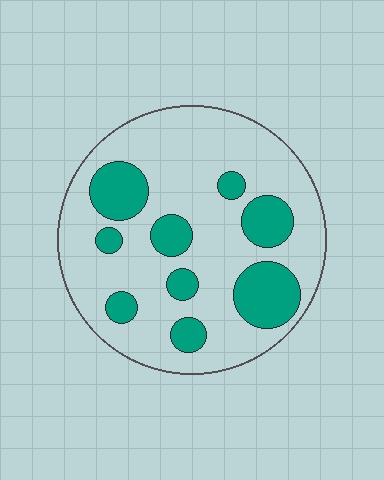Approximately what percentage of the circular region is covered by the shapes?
Approximately 25%.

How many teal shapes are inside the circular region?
9.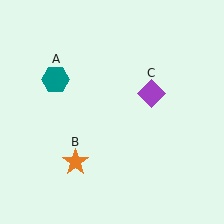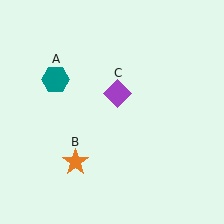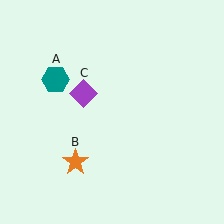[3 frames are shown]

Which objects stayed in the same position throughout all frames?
Teal hexagon (object A) and orange star (object B) remained stationary.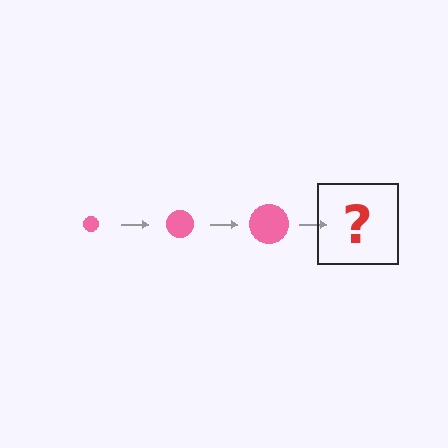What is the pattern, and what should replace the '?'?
The pattern is that the circle gets progressively larger each step. The '?' should be a pink circle, larger than the previous one.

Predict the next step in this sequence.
The next step is a pink circle, larger than the previous one.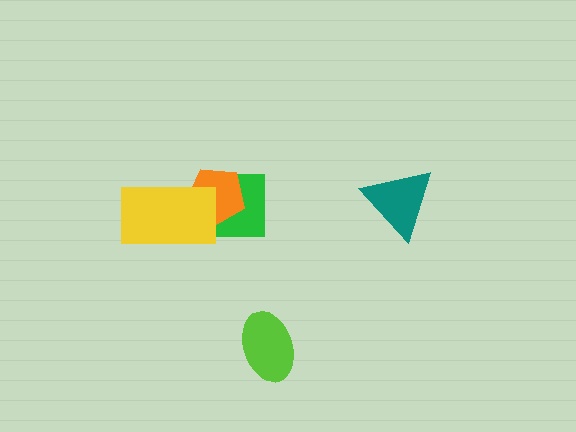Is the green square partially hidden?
Yes, it is partially covered by another shape.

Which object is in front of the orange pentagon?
The yellow rectangle is in front of the orange pentagon.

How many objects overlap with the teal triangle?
0 objects overlap with the teal triangle.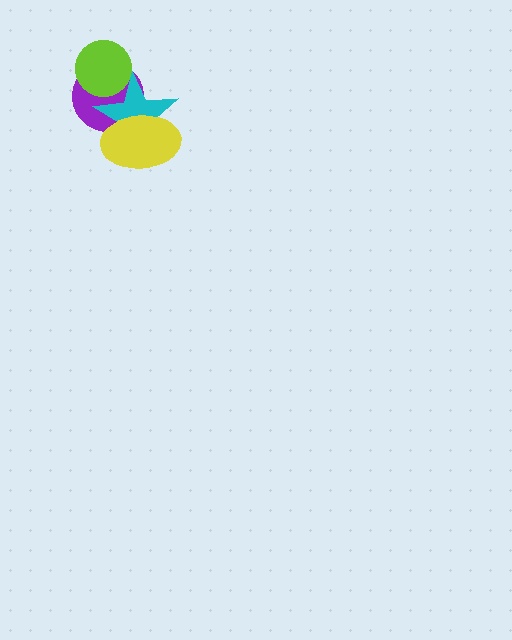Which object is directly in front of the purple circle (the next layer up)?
The lime circle is directly in front of the purple circle.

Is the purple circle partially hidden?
Yes, it is partially covered by another shape.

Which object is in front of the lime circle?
The cyan star is in front of the lime circle.